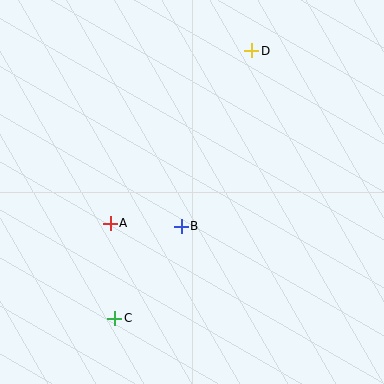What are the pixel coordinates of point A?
Point A is at (110, 224).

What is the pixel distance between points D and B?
The distance between D and B is 189 pixels.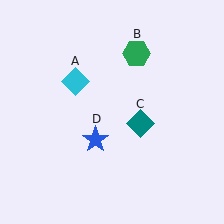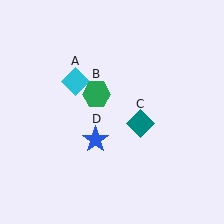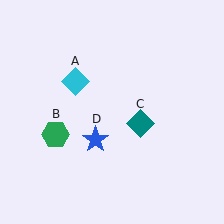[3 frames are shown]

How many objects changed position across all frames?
1 object changed position: green hexagon (object B).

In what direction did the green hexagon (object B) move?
The green hexagon (object B) moved down and to the left.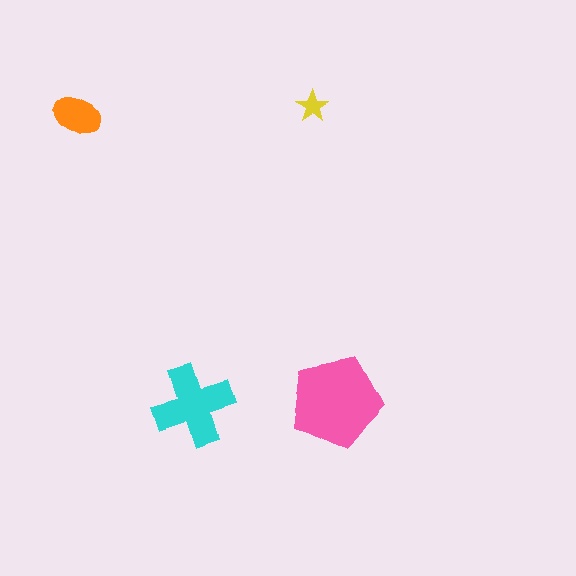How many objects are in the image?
There are 4 objects in the image.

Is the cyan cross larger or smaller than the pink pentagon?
Smaller.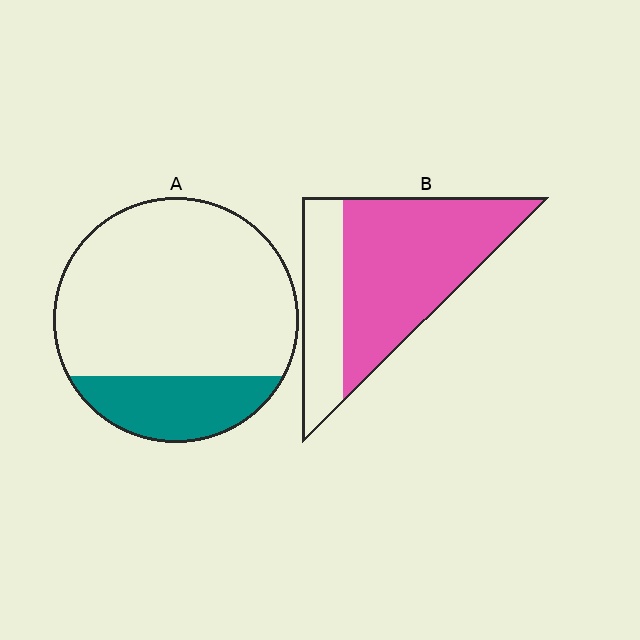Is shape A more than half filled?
No.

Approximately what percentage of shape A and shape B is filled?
A is approximately 20% and B is approximately 70%.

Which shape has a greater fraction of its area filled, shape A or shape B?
Shape B.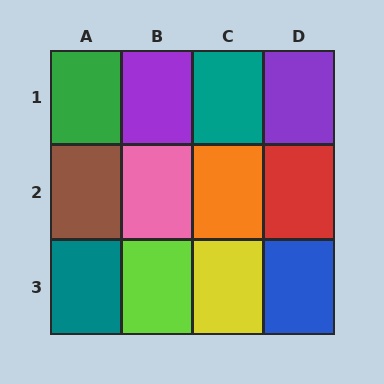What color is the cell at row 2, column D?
Red.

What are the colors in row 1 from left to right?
Green, purple, teal, purple.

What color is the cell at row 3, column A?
Teal.